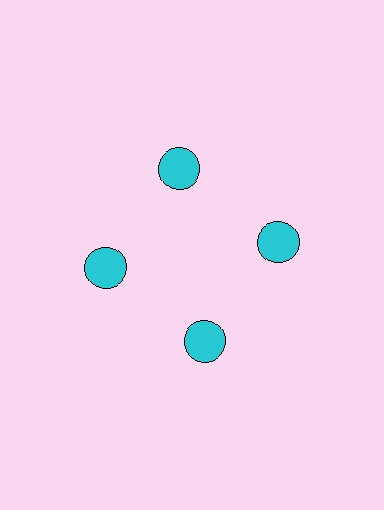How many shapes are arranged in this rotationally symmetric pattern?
There are 4 shapes, arranged in 4 groups of 1.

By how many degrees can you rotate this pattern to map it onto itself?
The pattern maps onto itself every 90 degrees of rotation.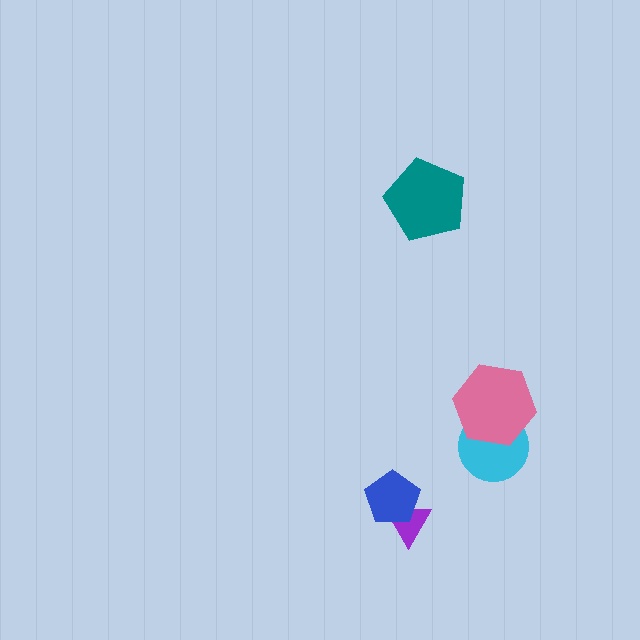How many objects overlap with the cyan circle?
1 object overlaps with the cyan circle.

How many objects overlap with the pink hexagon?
1 object overlaps with the pink hexagon.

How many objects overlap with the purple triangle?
1 object overlaps with the purple triangle.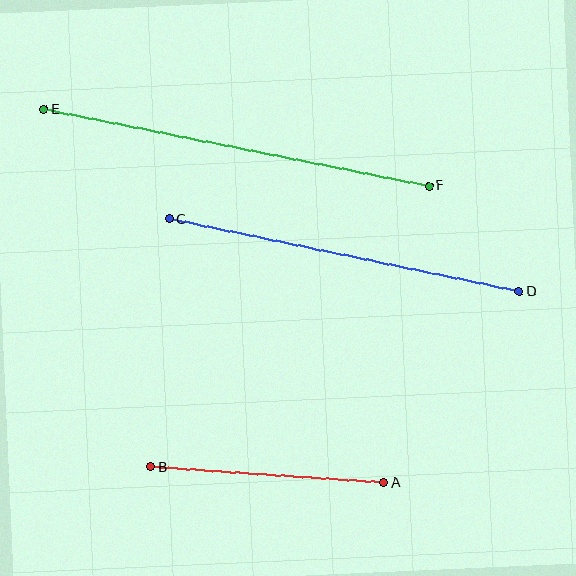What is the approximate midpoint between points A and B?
The midpoint is at approximately (267, 475) pixels.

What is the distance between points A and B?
The distance is approximately 234 pixels.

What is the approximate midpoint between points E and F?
The midpoint is at approximately (236, 147) pixels.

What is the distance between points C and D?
The distance is approximately 358 pixels.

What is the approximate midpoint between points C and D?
The midpoint is at approximately (344, 255) pixels.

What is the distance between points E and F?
The distance is approximately 393 pixels.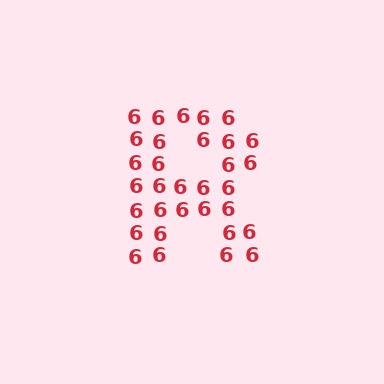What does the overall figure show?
The overall figure shows the letter R.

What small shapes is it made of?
It is made of small digit 6's.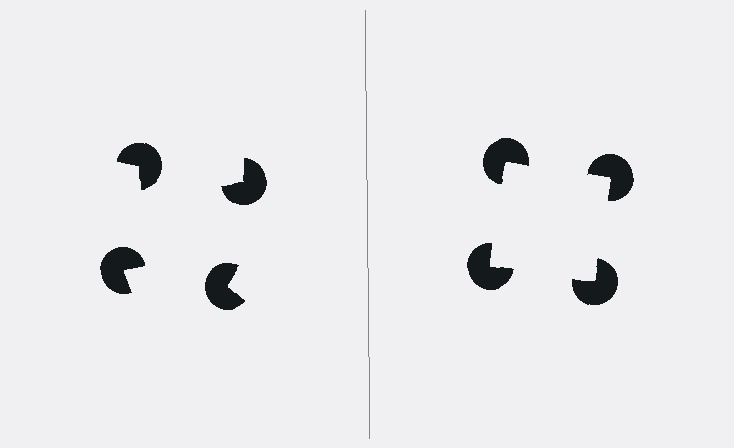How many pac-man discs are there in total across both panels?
8 — 4 on each side.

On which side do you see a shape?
An illusory square appears on the right side. On the left side the wedge cuts are rotated, so no coherent shape forms.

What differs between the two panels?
The pac-man discs are positioned identically on both sides; only the wedge orientations differ. On the right they align to a square; on the left they are misaligned.